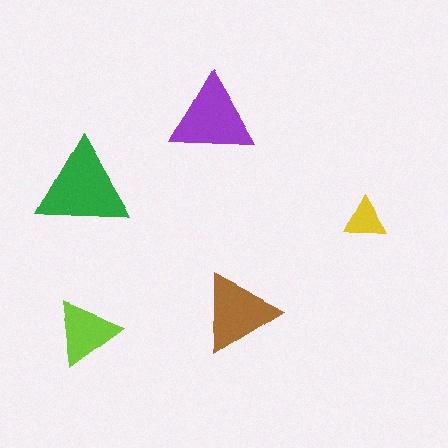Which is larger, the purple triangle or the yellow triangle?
The purple one.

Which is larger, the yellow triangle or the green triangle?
The green one.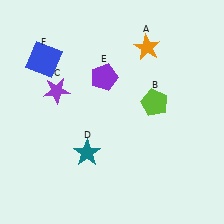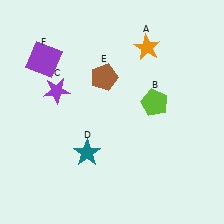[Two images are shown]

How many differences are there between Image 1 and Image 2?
There are 2 differences between the two images.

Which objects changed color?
E changed from purple to brown. F changed from blue to purple.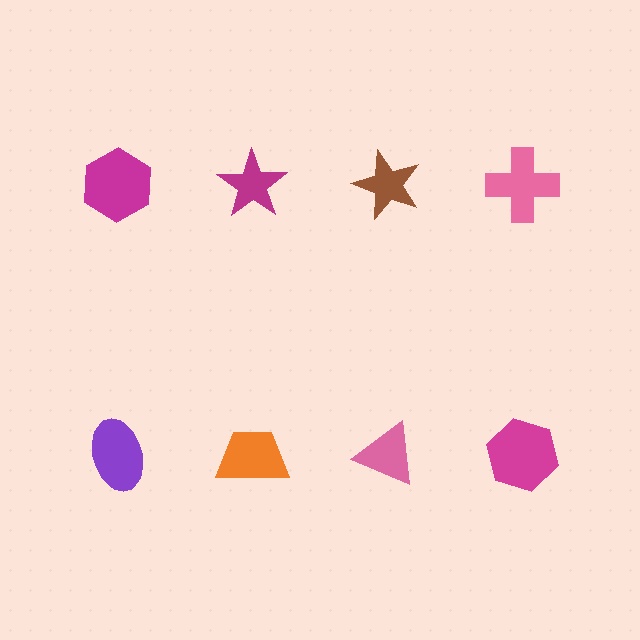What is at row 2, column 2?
An orange trapezoid.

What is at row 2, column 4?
A magenta hexagon.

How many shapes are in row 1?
4 shapes.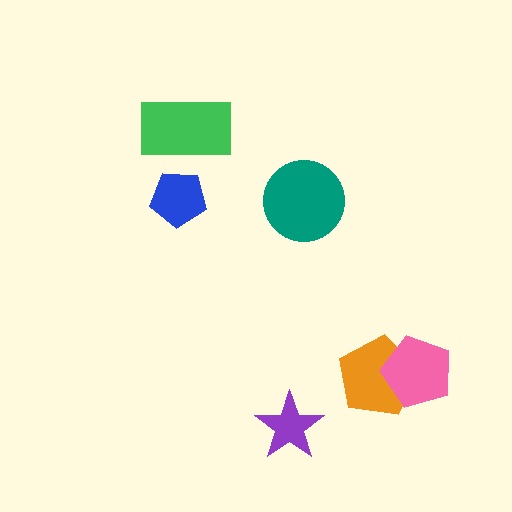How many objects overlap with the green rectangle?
0 objects overlap with the green rectangle.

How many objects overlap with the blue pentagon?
0 objects overlap with the blue pentagon.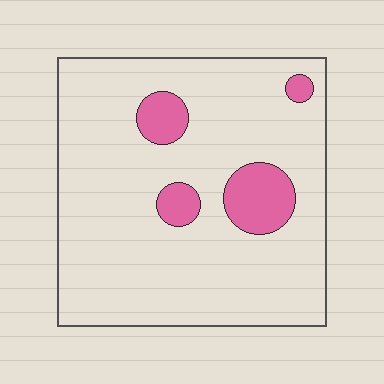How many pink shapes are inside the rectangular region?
4.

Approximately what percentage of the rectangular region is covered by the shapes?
Approximately 10%.